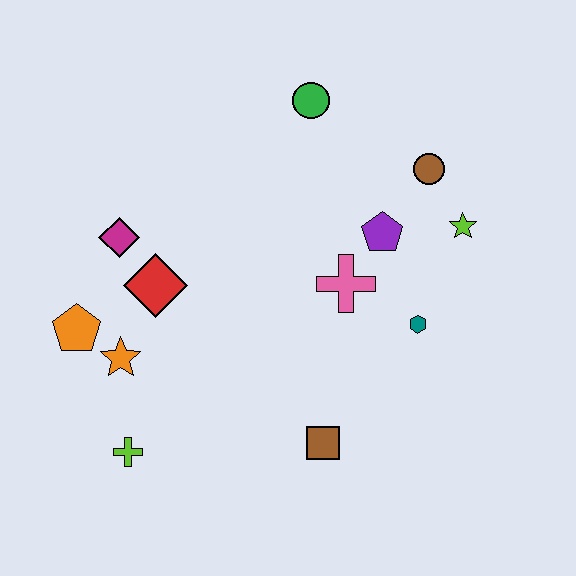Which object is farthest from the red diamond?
The lime star is farthest from the red diamond.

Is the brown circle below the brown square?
No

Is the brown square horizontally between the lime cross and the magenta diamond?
No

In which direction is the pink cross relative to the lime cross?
The pink cross is to the right of the lime cross.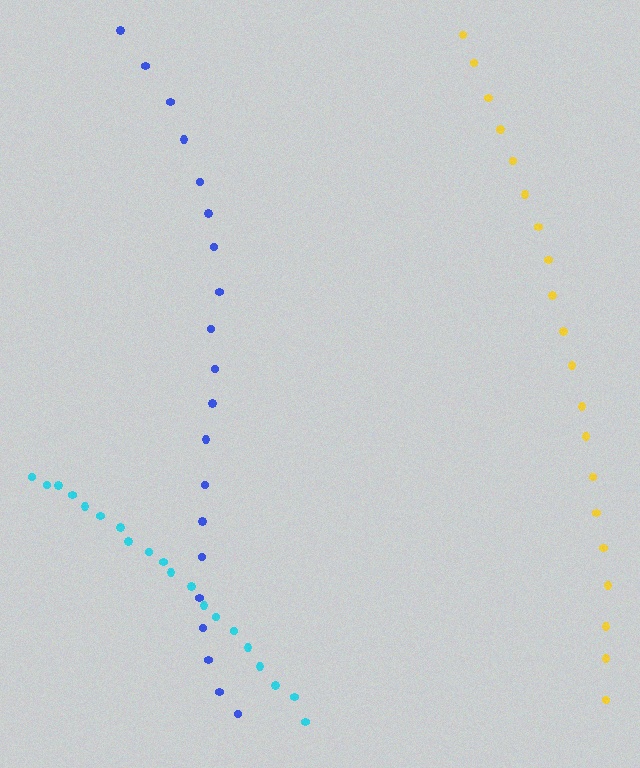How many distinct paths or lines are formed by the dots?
There are 3 distinct paths.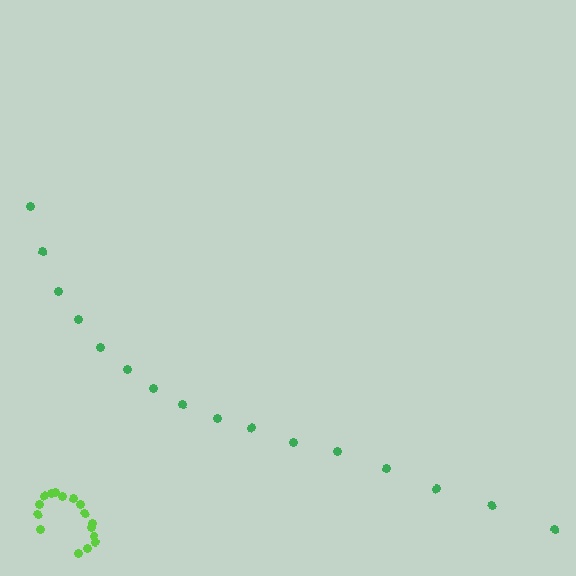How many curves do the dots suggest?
There are 2 distinct paths.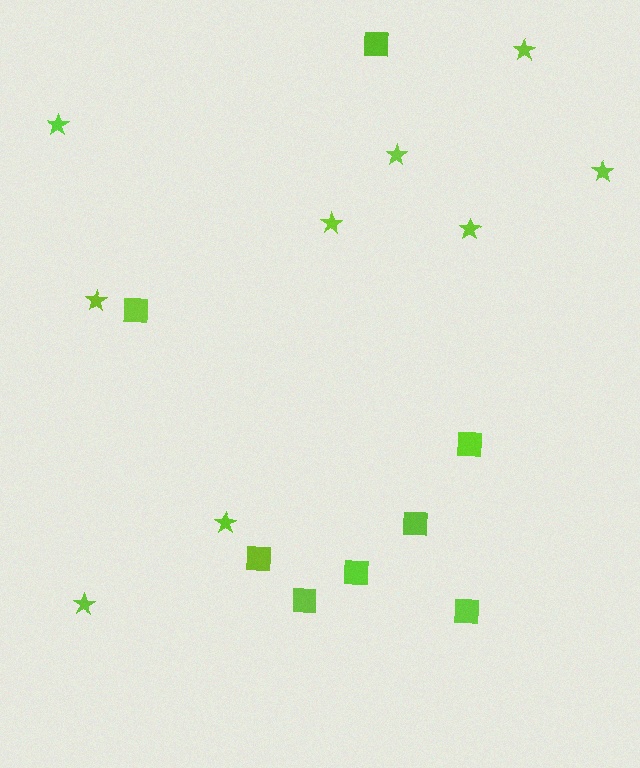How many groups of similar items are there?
There are 2 groups: one group of squares (8) and one group of stars (9).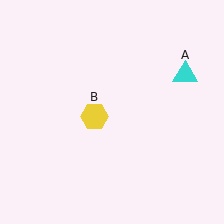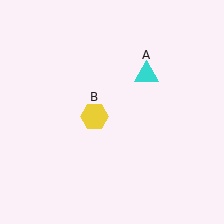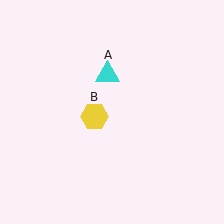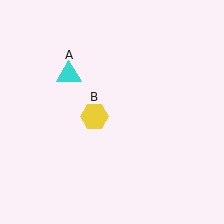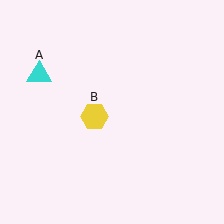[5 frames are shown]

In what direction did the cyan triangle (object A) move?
The cyan triangle (object A) moved left.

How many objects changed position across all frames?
1 object changed position: cyan triangle (object A).